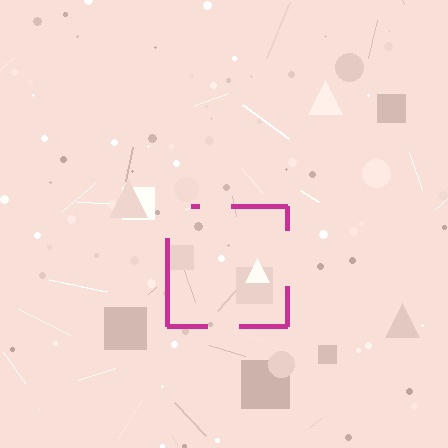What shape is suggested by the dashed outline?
The dashed outline suggests a square.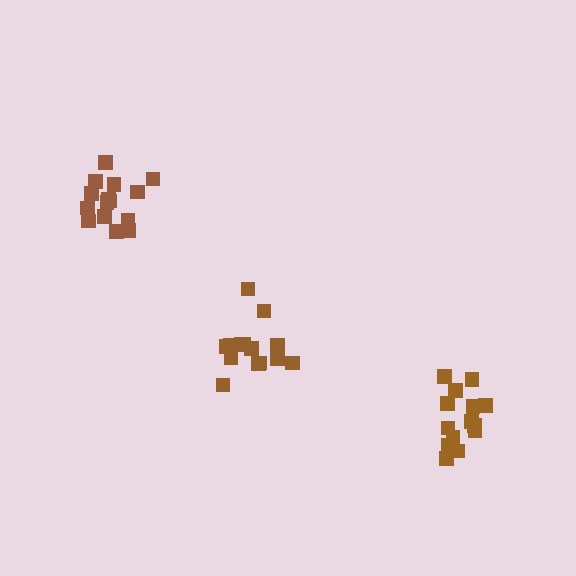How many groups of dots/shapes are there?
There are 3 groups.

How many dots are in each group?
Group 1: 14 dots, Group 2: 14 dots, Group 3: 15 dots (43 total).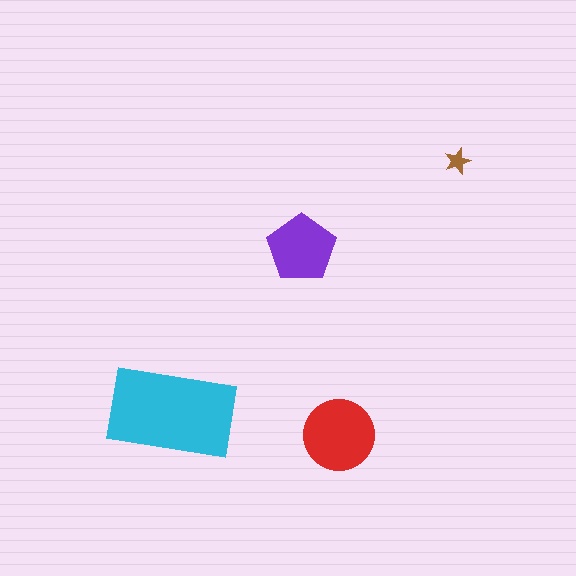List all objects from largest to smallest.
The cyan rectangle, the red circle, the purple pentagon, the brown star.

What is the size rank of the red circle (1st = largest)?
2nd.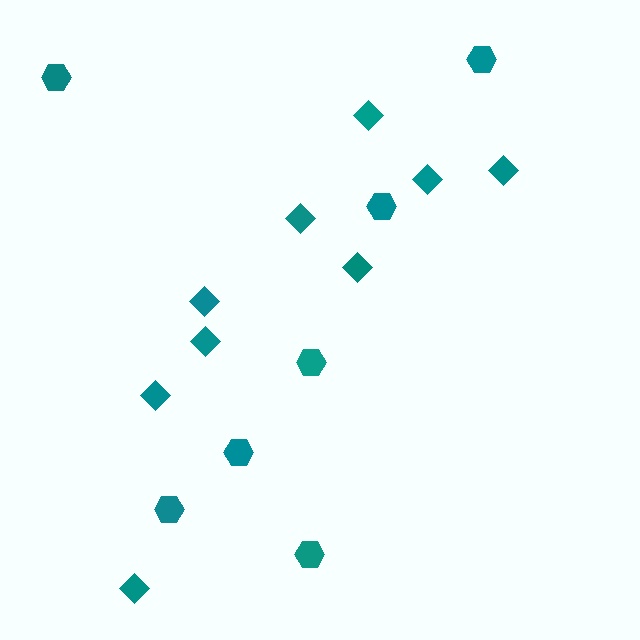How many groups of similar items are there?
There are 2 groups: one group of hexagons (7) and one group of diamonds (9).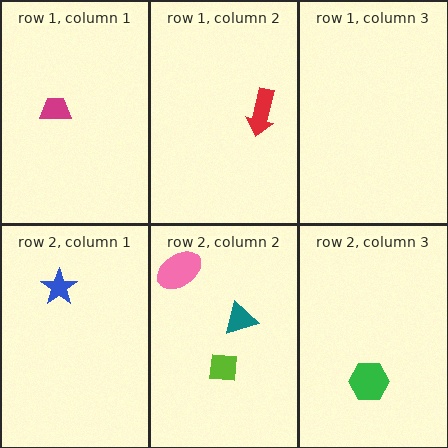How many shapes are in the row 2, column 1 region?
1.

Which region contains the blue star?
The row 2, column 1 region.